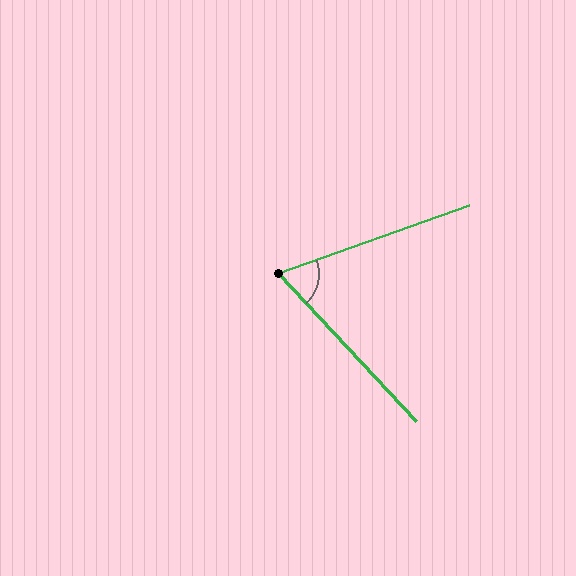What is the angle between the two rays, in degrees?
Approximately 67 degrees.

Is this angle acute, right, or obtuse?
It is acute.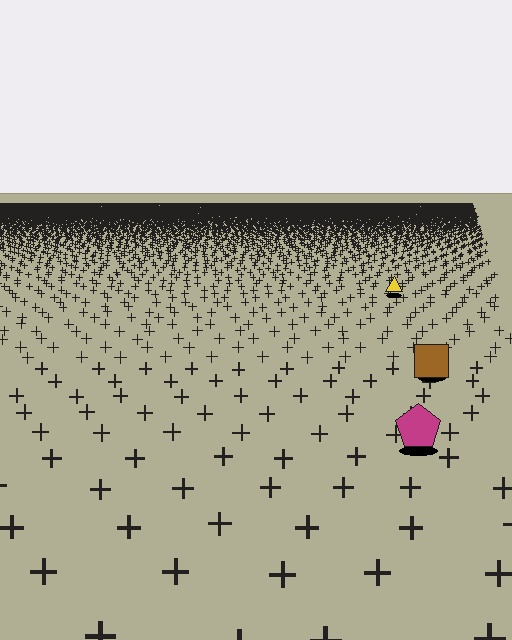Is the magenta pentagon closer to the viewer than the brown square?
Yes. The magenta pentagon is closer — you can tell from the texture gradient: the ground texture is coarser near it.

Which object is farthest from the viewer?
The yellow triangle is farthest from the viewer. It appears smaller and the ground texture around it is denser.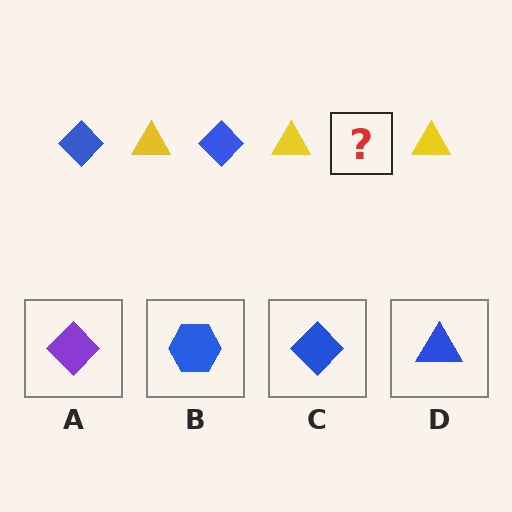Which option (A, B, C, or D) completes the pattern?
C.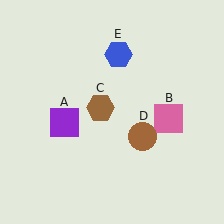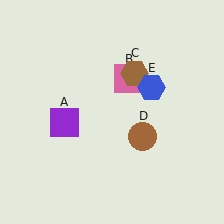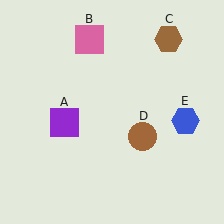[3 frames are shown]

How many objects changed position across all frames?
3 objects changed position: pink square (object B), brown hexagon (object C), blue hexagon (object E).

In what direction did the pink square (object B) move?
The pink square (object B) moved up and to the left.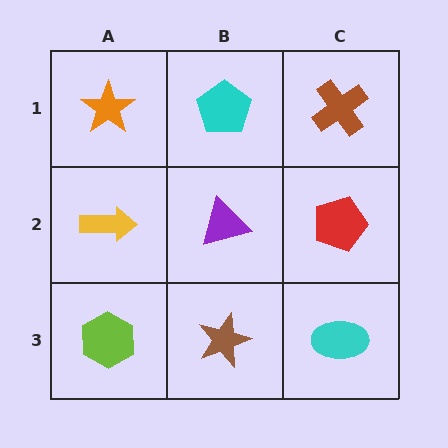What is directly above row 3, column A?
A yellow arrow.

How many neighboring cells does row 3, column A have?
2.